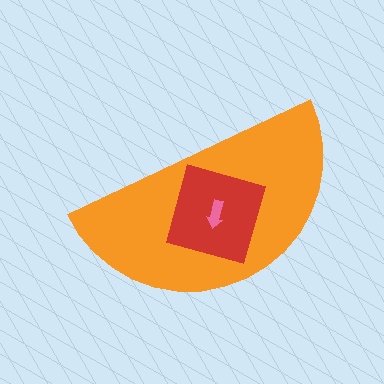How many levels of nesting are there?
3.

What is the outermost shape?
The orange semicircle.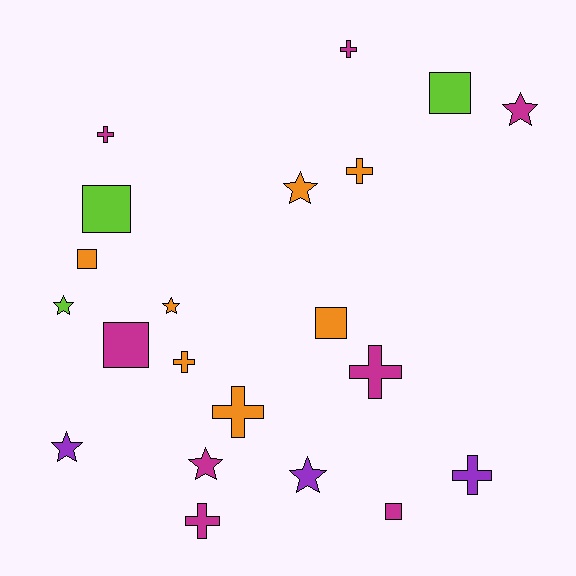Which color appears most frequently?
Magenta, with 8 objects.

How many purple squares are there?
There are no purple squares.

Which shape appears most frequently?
Cross, with 8 objects.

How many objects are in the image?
There are 21 objects.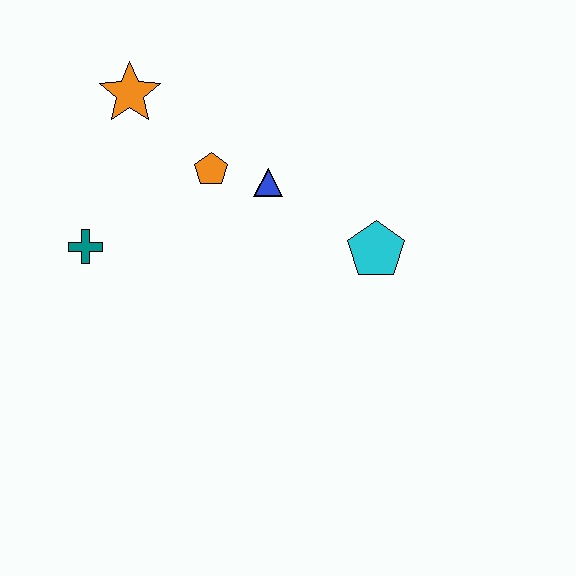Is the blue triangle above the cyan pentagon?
Yes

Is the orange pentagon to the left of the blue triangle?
Yes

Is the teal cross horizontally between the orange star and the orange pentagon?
No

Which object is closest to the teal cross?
The orange pentagon is closest to the teal cross.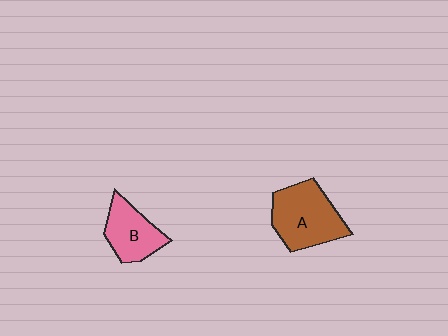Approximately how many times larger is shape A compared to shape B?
Approximately 1.4 times.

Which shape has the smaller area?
Shape B (pink).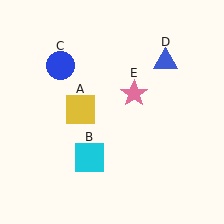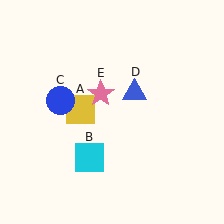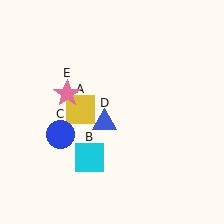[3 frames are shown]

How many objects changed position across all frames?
3 objects changed position: blue circle (object C), blue triangle (object D), pink star (object E).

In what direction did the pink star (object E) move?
The pink star (object E) moved left.